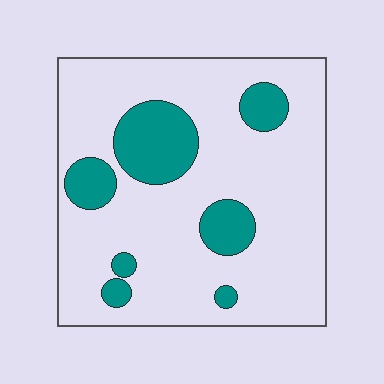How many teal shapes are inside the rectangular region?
7.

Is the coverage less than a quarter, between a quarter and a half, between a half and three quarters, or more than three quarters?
Less than a quarter.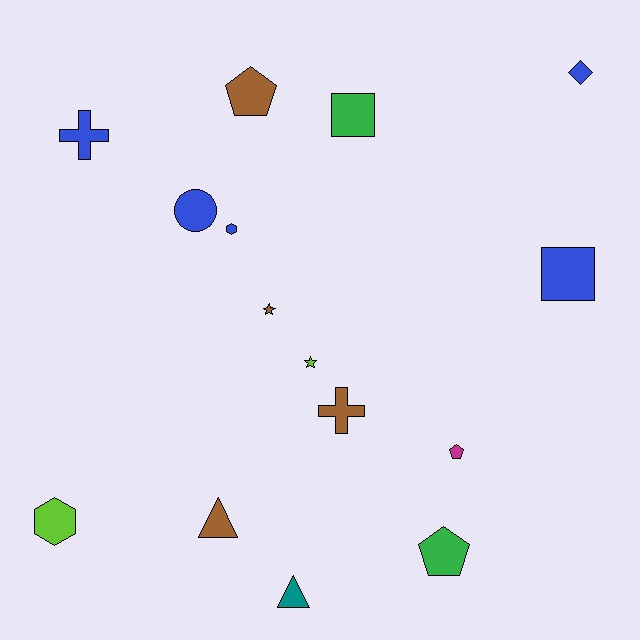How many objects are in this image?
There are 15 objects.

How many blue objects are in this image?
There are 5 blue objects.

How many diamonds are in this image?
There is 1 diamond.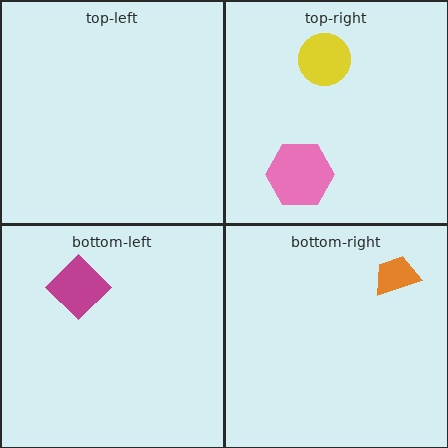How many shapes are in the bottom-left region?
1.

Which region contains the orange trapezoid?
The bottom-right region.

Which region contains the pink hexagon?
The top-right region.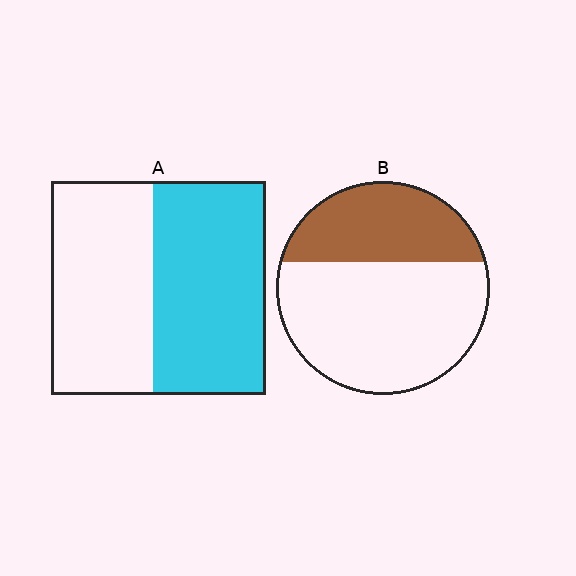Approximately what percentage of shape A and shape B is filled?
A is approximately 55% and B is approximately 35%.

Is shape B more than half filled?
No.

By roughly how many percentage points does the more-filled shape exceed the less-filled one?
By roughly 20 percentage points (A over B).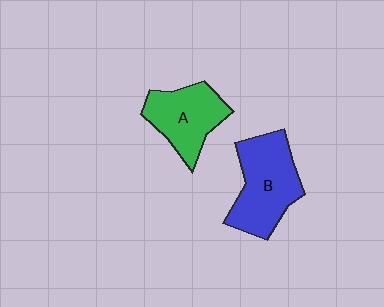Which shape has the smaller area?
Shape A (green).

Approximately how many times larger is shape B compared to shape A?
Approximately 1.3 times.